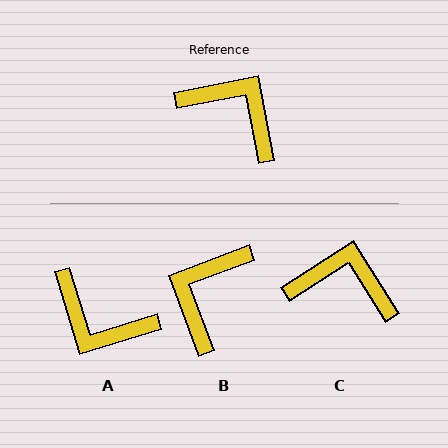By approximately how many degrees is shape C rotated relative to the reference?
Approximately 22 degrees counter-clockwise.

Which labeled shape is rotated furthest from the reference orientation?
A, about 174 degrees away.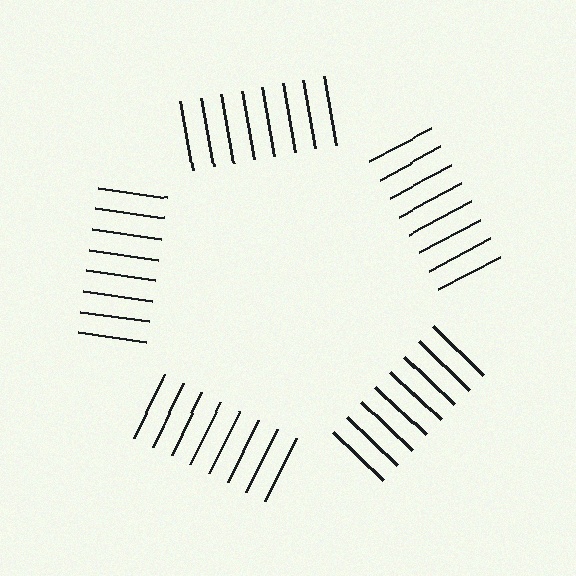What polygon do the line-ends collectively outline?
An illusory pentagon — the line segments terminate on its edges but no continuous stroke is drawn.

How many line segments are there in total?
40 — 8 along each of the 5 edges.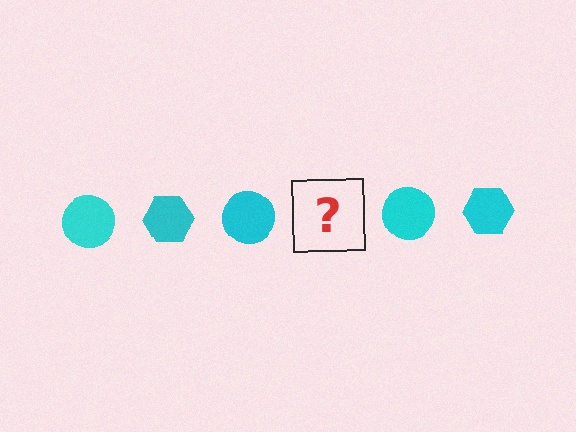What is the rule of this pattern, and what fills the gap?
The rule is that the pattern cycles through circle, hexagon shapes in cyan. The gap should be filled with a cyan hexagon.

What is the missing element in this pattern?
The missing element is a cyan hexagon.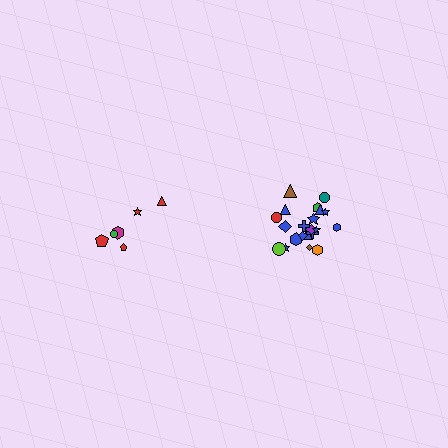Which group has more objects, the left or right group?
The right group.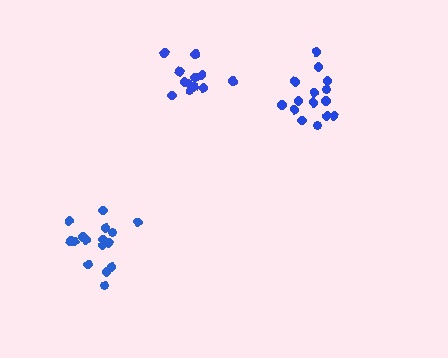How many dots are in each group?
Group 1: 12 dots, Group 2: 15 dots, Group 3: 16 dots (43 total).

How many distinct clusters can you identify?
There are 3 distinct clusters.